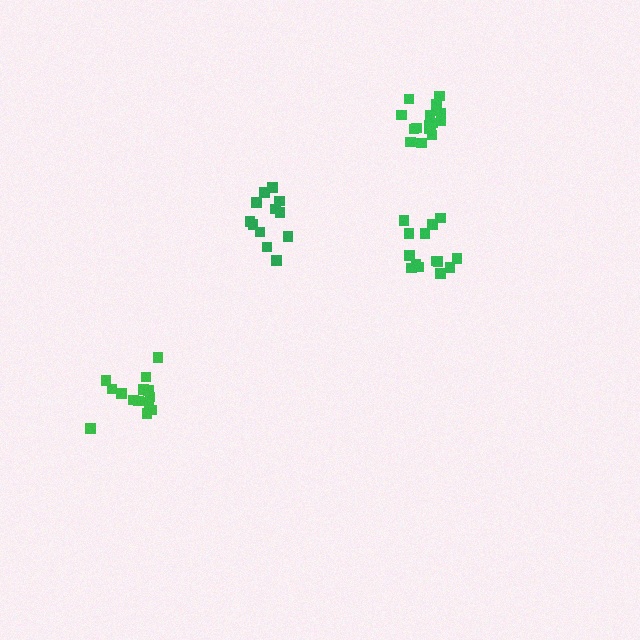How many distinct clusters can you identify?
There are 4 distinct clusters.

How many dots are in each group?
Group 1: 12 dots, Group 2: 14 dots, Group 3: 14 dots, Group 4: 17 dots (57 total).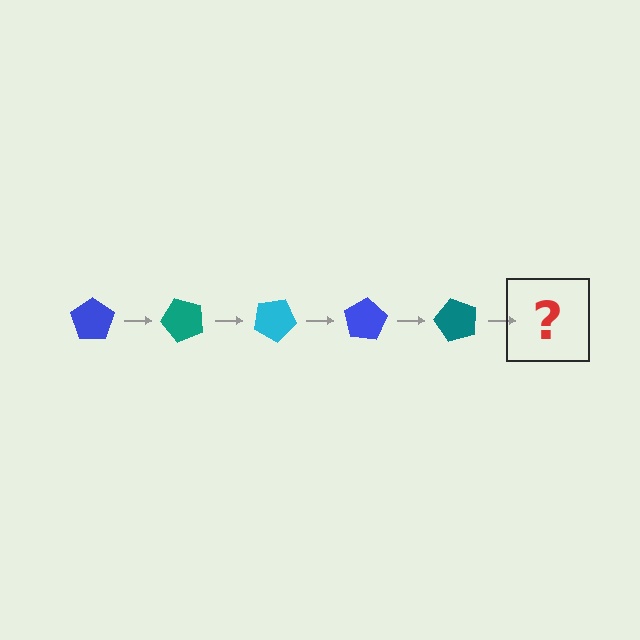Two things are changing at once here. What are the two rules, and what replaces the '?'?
The two rules are that it rotates 50 degrees each step and the color cycles through blue, teal, and cyan. The '?' should be a cyan pentagon, rotated 250 degrees from the start.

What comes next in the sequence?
The next element should be a cyan pentagon, rotated 250 degrees from the start.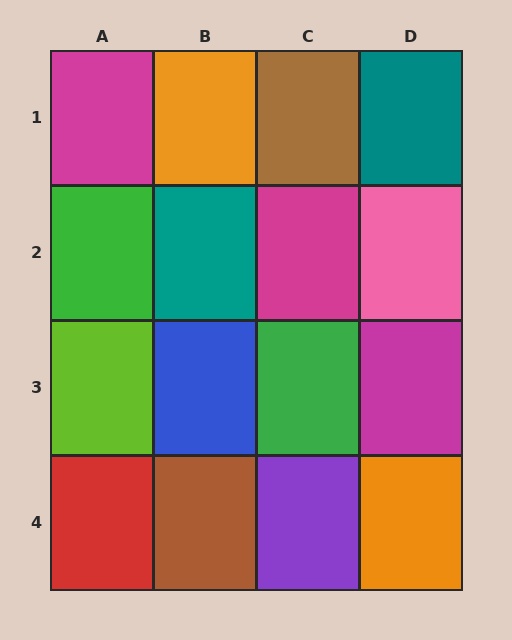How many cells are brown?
2 cells are brown.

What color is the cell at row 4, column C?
Purple.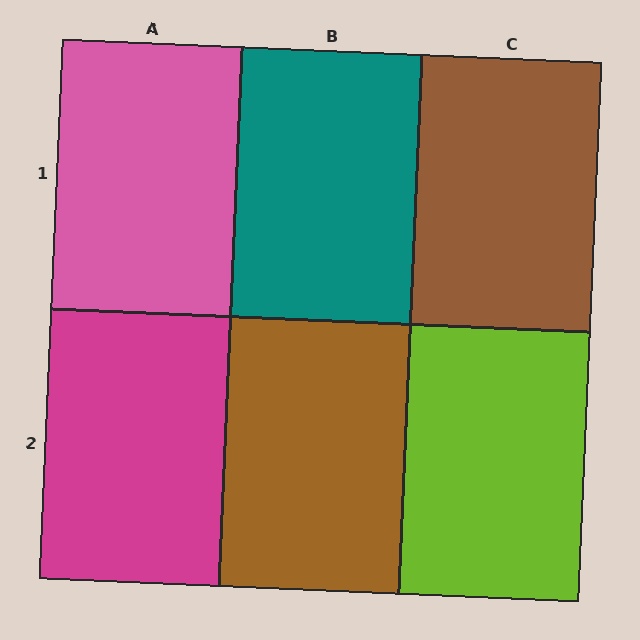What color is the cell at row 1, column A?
Pink.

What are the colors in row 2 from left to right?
Magenta, brown, lime.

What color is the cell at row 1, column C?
Brown.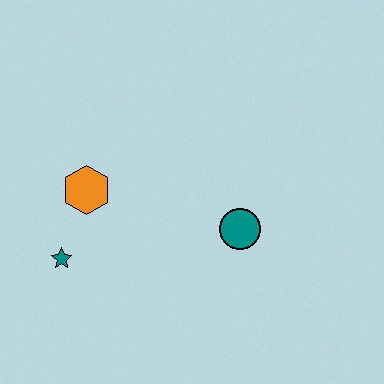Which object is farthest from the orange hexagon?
The teal circle is farthest from the orange hexagon.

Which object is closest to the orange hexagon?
The teal star is closest to the orange hexagon.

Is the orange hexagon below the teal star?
No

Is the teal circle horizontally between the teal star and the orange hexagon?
No